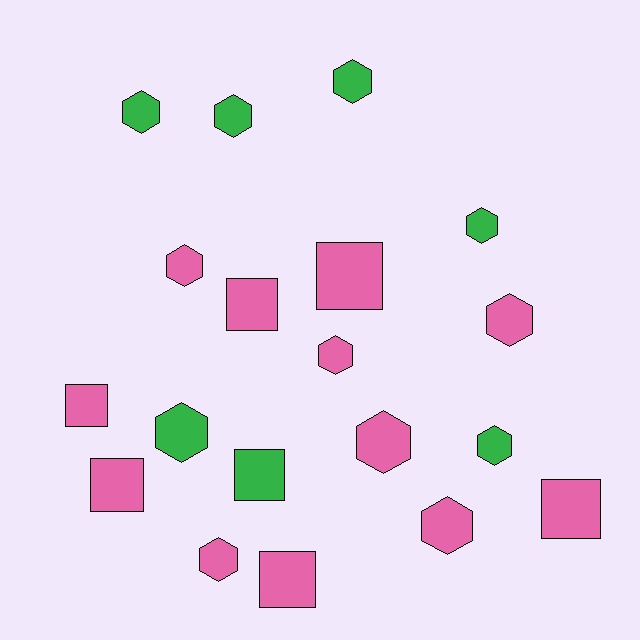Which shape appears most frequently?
Hexagon, with 12 objects.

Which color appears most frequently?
Pink, with 12 objects.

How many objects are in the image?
There are 19 objects.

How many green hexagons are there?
There are 6 green hexagons.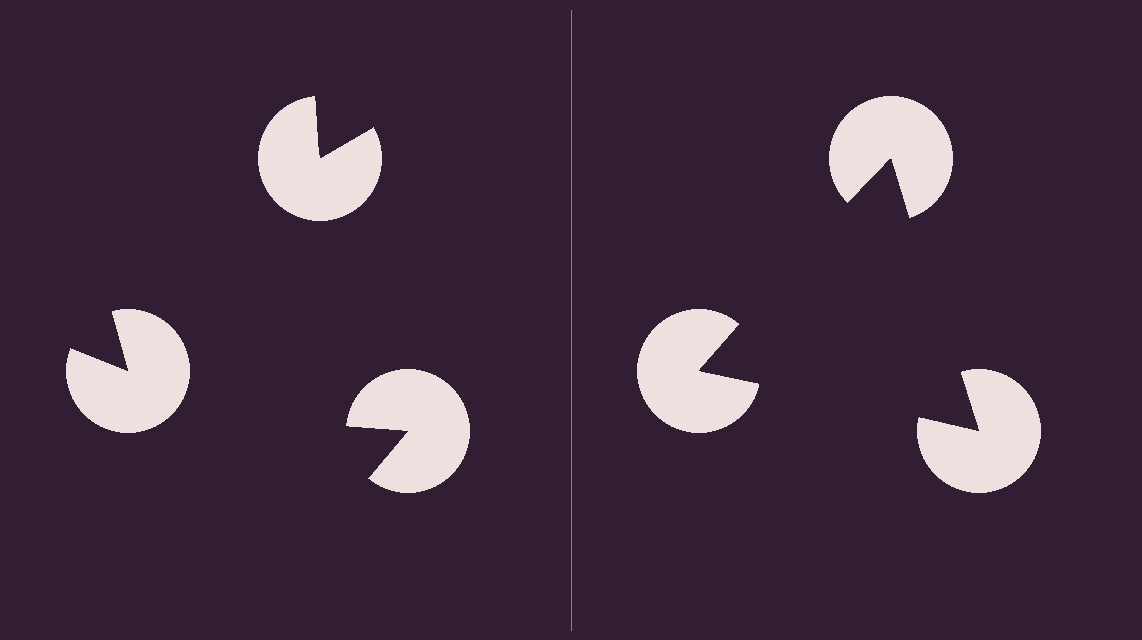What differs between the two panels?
The pac-man discs are positioned identically on both sides; only the wedge orientations differ. On the right they align to a triangle; on the left they are misaligned.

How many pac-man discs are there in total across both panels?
6 — 3 on each side.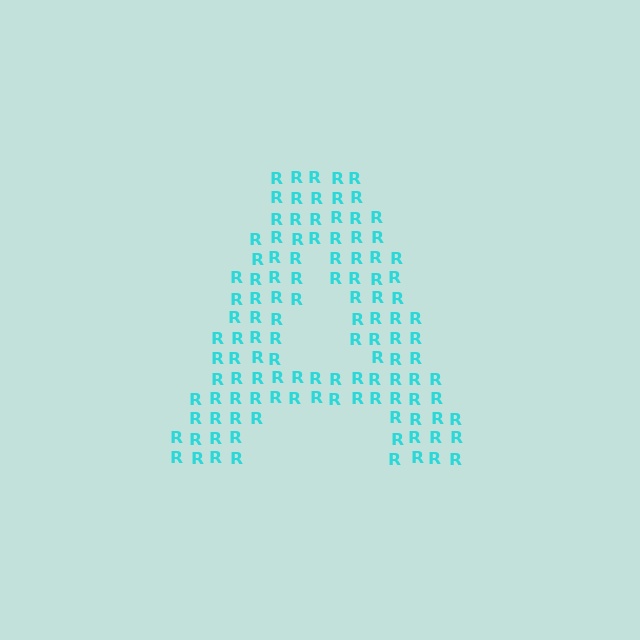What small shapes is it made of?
It is made of small letter R's.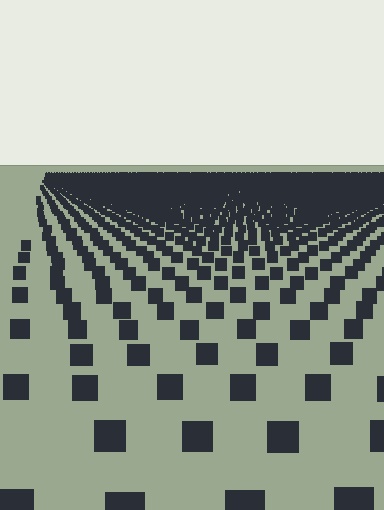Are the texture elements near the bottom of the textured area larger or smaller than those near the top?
Larger. Near the bottom, elements are closer to the viewer and appear at a bigger on-screen size.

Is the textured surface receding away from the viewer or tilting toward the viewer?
The surface is receding away from the viewer. Texture elements get smaller and denser toward the top.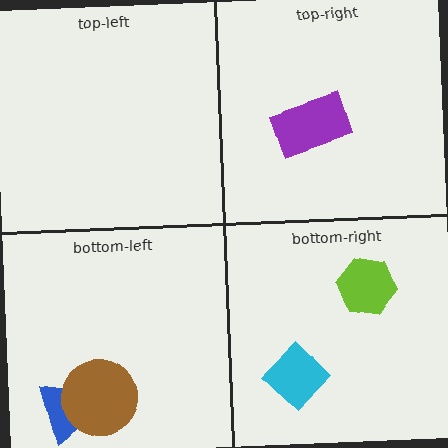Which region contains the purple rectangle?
The top-right region.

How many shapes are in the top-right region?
1.